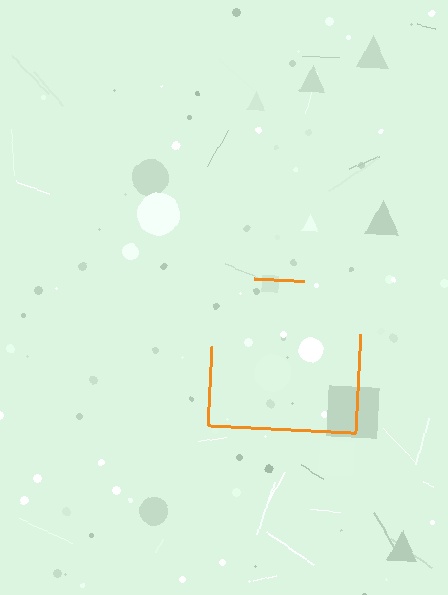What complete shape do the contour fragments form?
The contour fragments form a square.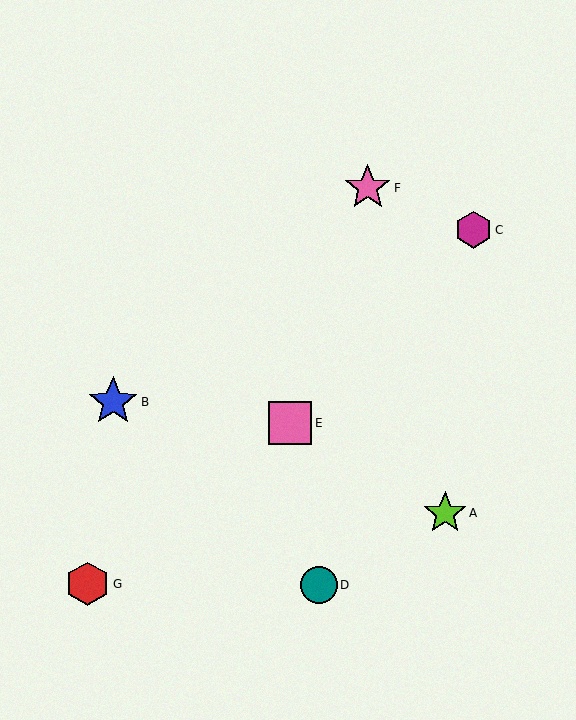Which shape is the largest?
The blue star (labeled B) is the largest.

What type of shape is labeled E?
Shape E is a pink square.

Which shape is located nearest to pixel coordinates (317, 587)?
The teal circle (labeled D) at (319, 585) is nearest to that location.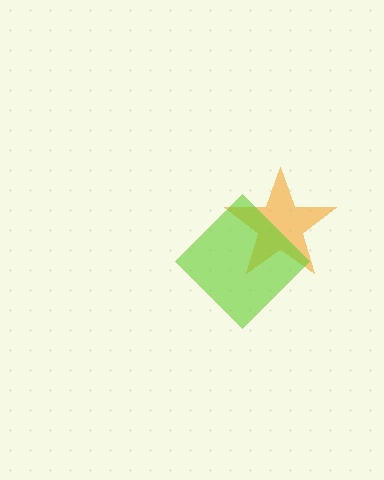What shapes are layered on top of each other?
The layered shapes are: an orange star, a lime diamond.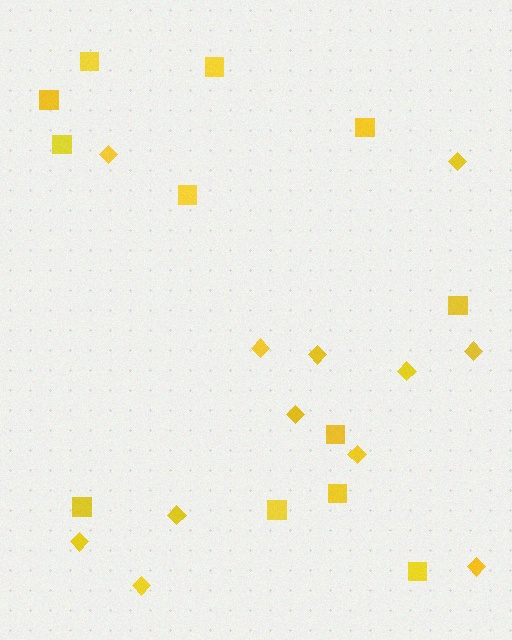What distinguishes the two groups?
There are 2 groups: one group of squares (12) and one group of diamonds (12).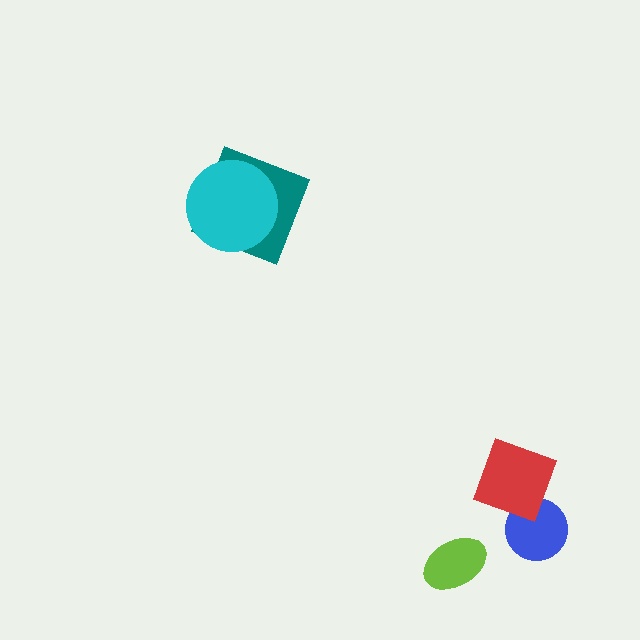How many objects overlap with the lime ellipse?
0 objects overlap with the lime ellipse.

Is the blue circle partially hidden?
Yes, it is partially covered by another shape.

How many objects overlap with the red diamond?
1 object overlaps with the red diamond.